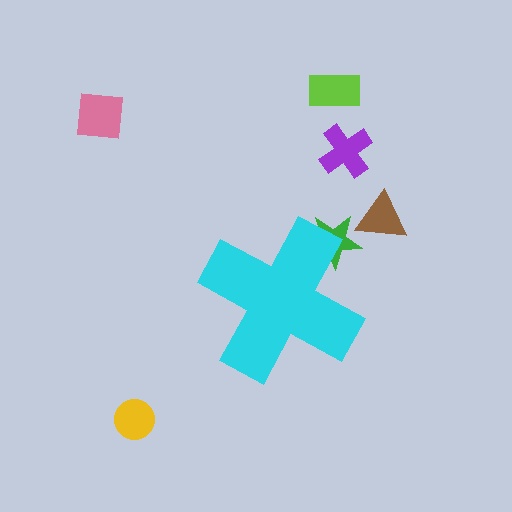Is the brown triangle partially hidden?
No, the brown triangle is fully visible.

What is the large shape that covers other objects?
A cyan cross.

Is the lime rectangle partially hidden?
No, the lime rectangle is fully visible.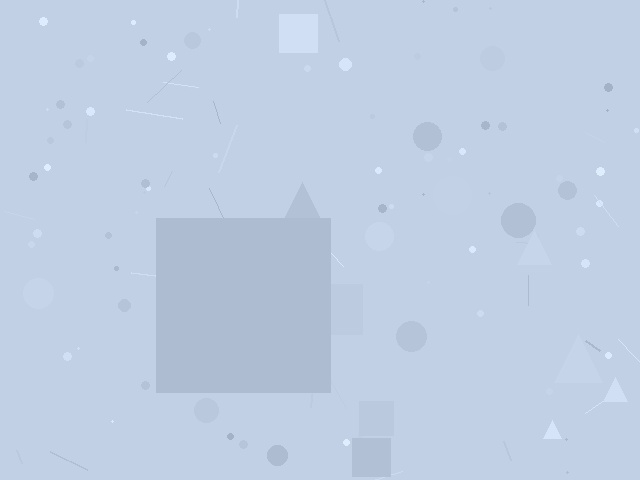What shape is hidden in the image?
A square is hidden in the image.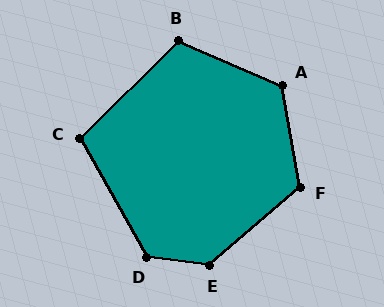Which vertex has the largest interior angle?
E, at approximately 132 degrees.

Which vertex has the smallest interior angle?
C, at approximately 105 degrees.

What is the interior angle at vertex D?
Approximately 127 degrees (obtuse).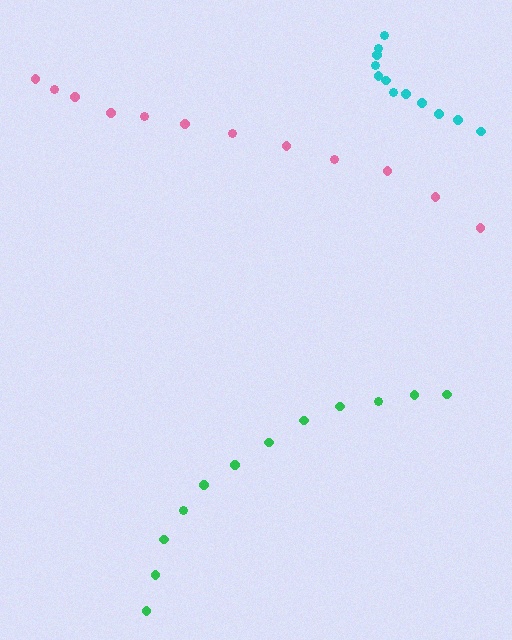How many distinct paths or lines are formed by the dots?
There are 3 distinct paths.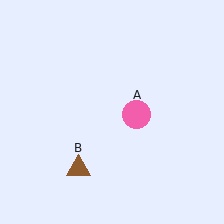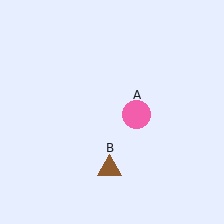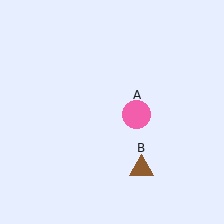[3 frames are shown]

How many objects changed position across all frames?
1 object changed position: brown triangle (object B).